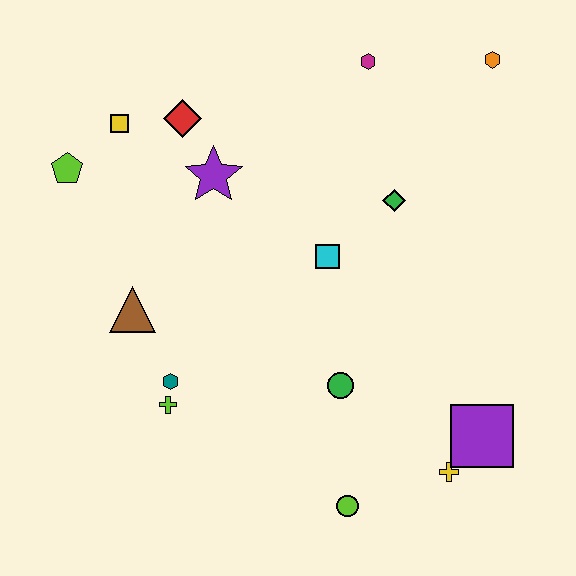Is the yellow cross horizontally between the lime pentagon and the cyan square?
No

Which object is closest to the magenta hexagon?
The orange hexagon is closest to the magenta hexagon.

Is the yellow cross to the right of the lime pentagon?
Yes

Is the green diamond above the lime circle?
Yes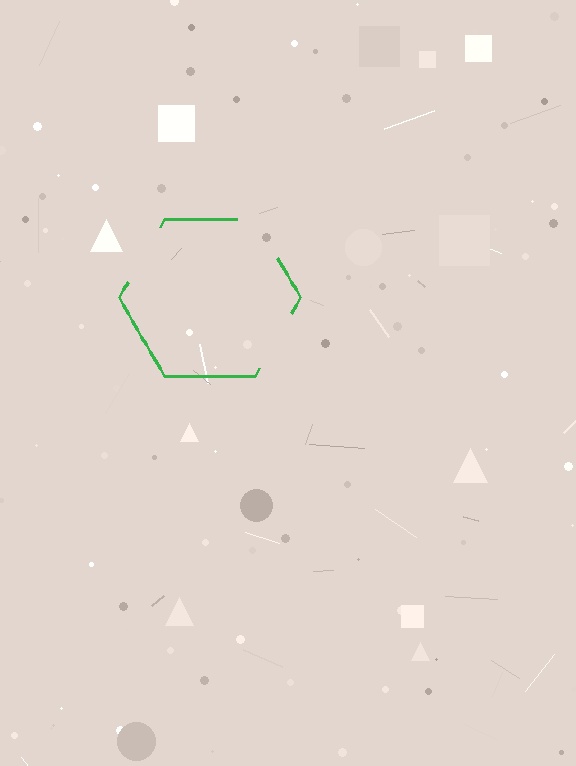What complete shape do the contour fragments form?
The contour fragments form a hexagon.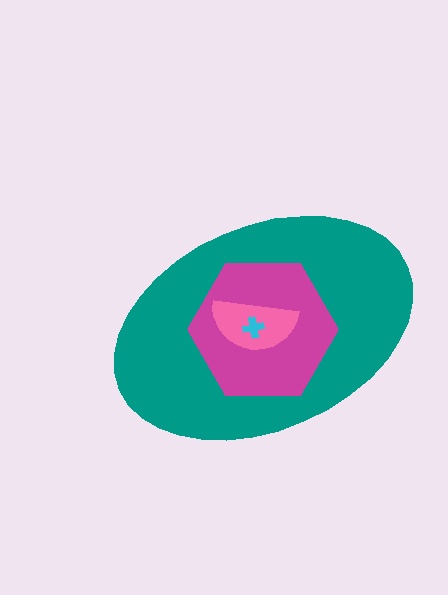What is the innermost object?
The cyan cross.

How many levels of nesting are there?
4.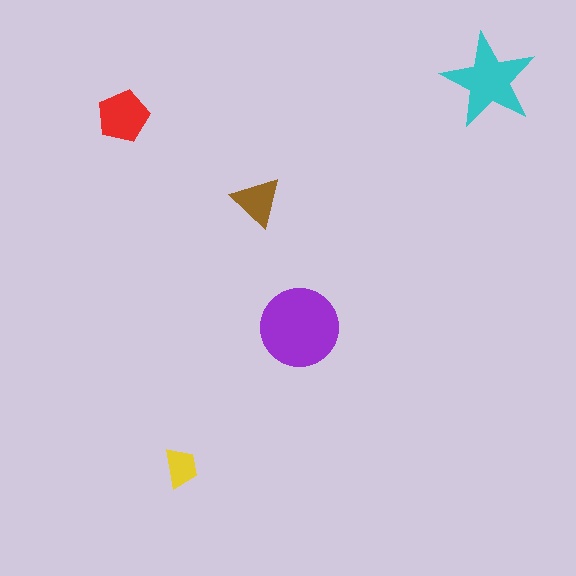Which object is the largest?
The purple circle.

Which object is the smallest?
The yellow trapezoid.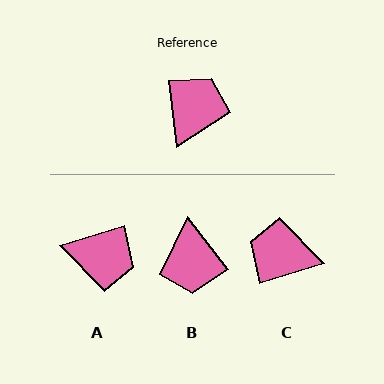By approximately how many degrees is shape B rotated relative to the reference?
Approximately 149 degrees clockwise.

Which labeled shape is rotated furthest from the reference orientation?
B, about 149 degrees away.